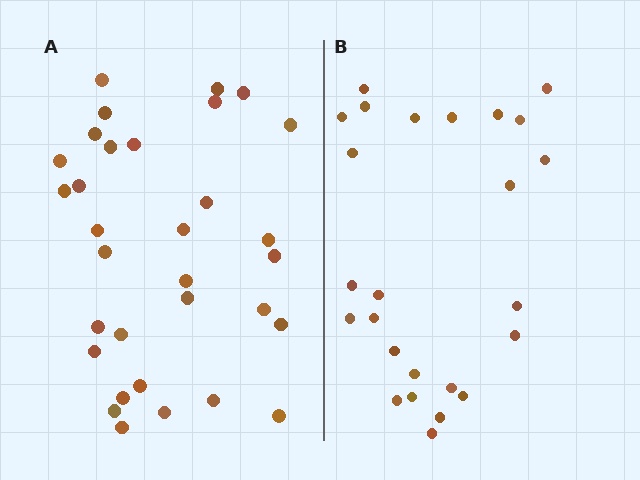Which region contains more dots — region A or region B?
Region A (the left region) has more dots.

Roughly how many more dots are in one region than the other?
Region A has roughly 8 or so more dots than region B.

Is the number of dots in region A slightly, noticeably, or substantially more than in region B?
Region A has noticeably more, but not dramatically so. The ratio is roughly 1.3 to 1.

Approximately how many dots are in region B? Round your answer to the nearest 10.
About 20 dots. (The exact count is 25, which rounds to 20.)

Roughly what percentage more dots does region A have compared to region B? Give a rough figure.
About 30% more.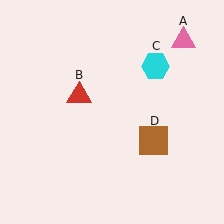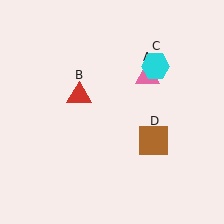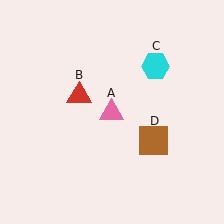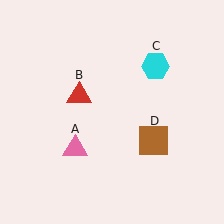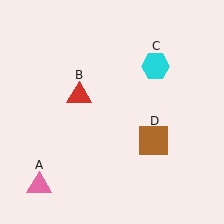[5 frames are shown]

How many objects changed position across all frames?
1 object changed position: pink triangle (object A).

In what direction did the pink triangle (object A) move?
The pink triangle (object A) moved down and to the left.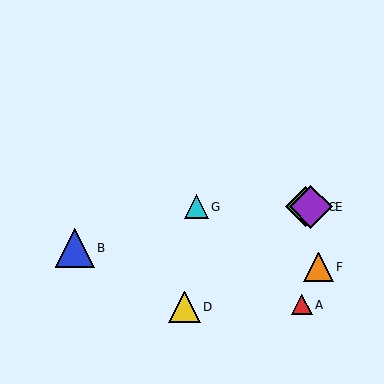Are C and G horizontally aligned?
Yes, both are at y≈207.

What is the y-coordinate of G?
Object G is at y≈207.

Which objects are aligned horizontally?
Objects C, E, G are aligned horizontally.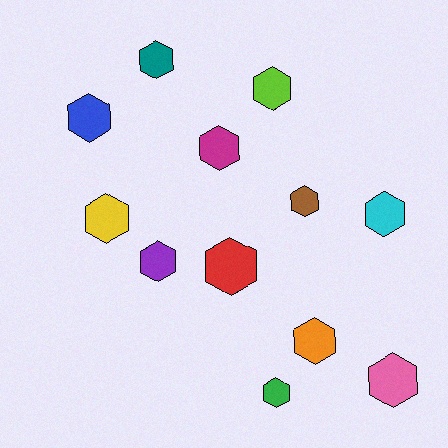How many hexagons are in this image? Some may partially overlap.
There are 12 hexagons.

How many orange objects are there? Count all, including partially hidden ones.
There is 1 orange object.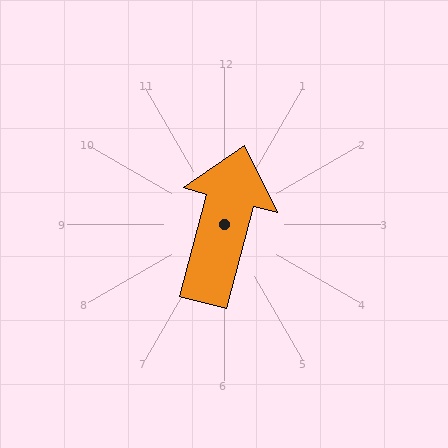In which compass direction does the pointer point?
North.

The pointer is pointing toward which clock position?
Roughly 12 o'clock.